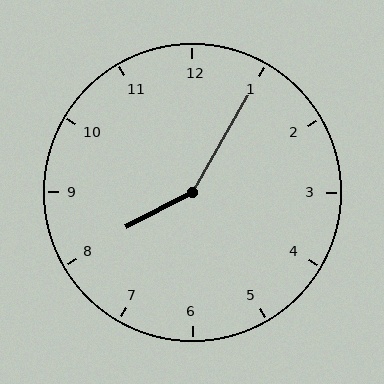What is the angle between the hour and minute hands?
Approximately 148 degrees.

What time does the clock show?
8:05.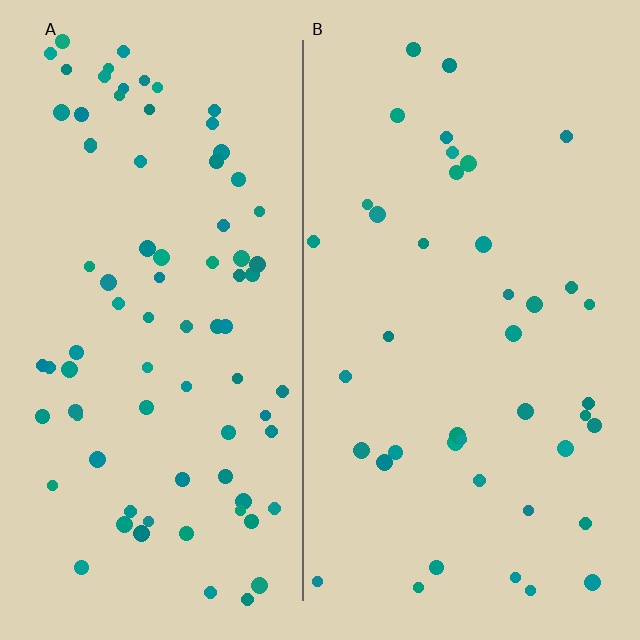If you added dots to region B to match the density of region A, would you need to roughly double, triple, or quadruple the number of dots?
Approximately double.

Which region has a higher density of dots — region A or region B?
A (the left).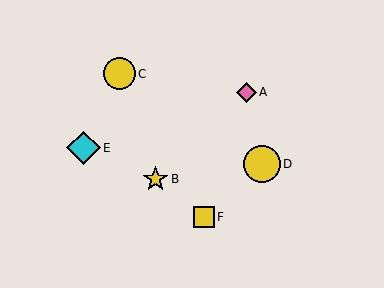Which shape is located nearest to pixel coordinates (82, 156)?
The cyan diamond (labeled E) at (83, 148) is nearest to that location.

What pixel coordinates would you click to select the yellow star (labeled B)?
Click at (156, 179) to select the yellow star B.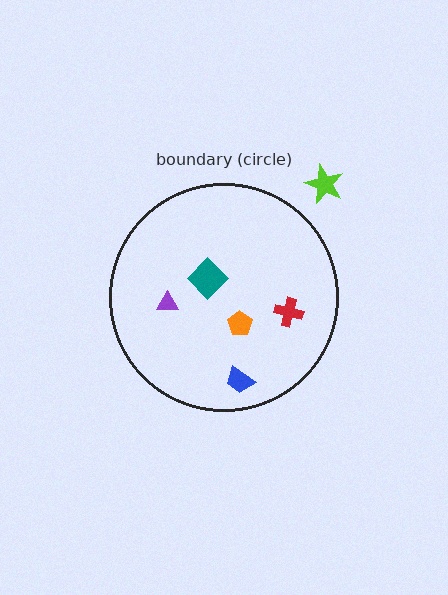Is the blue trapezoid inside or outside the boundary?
Inside.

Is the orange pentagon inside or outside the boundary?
Inside.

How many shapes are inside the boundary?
5 inside, 1 outside.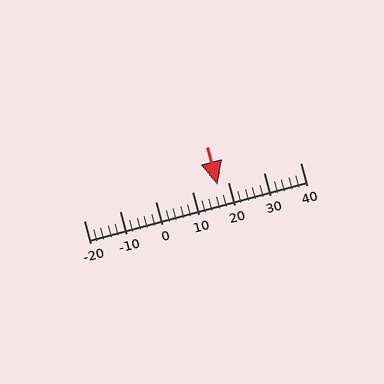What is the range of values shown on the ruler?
The ruler shows values from -20 to 40.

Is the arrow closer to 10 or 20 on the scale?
The arrow is closer to 20.